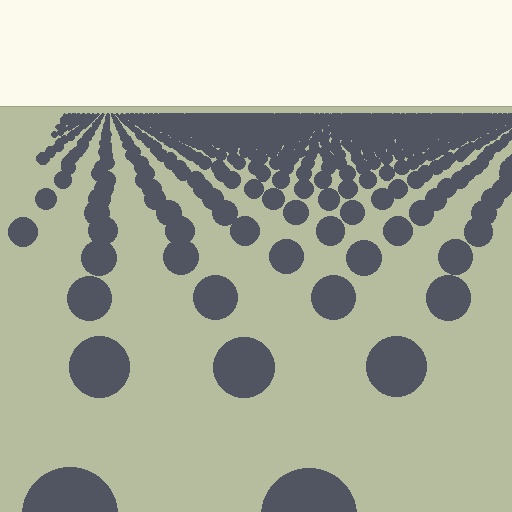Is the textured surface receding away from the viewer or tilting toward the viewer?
The surface is receding away from the viewer. Texture elements get smaller and denser toward the top.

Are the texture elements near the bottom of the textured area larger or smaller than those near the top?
Larger. Near the bottom, elements are closer to the viewer and appear at a bigger on-screen size.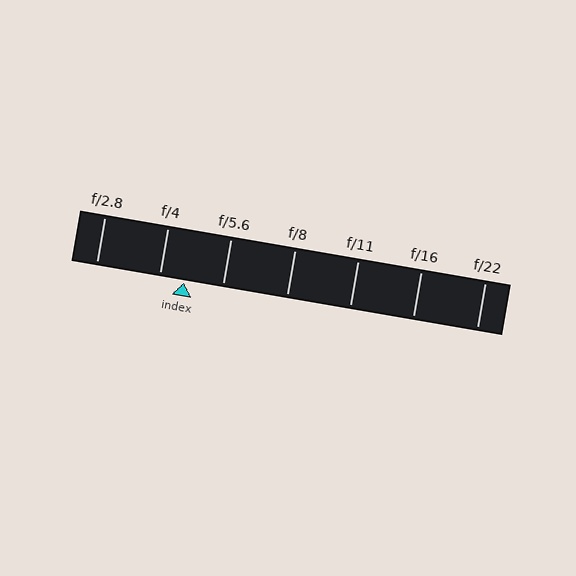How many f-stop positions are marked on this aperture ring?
There are 7 f-stop positions marked.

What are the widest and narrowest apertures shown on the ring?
The widest aperture shown is f/2.8 and the narrowest is f/22.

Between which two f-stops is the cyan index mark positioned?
The index mark is between f/4 and f/5.6.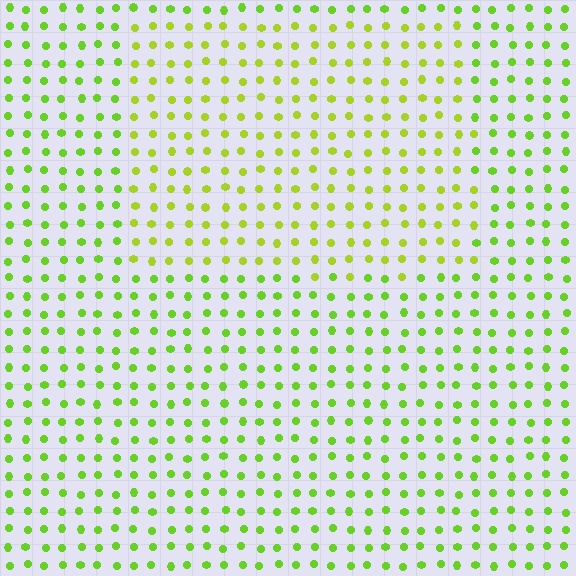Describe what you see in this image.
The image is filled with small lime elements in a uniform arrangement. A rectangle-shaped region is visible where the elements are tinted to a slightly different hue, forming a subtle color boundary.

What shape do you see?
I see a rectangle.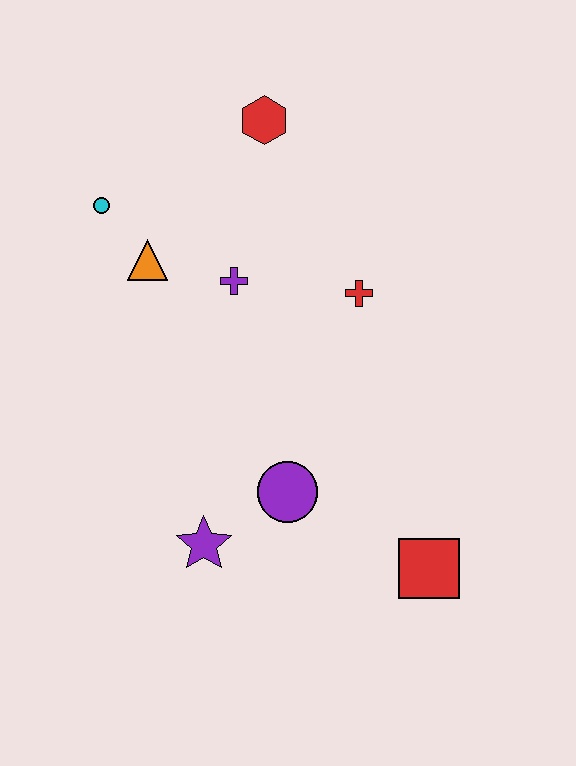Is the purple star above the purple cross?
No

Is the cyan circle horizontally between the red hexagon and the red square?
No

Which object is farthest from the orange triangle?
The red square is farthest from the orange triangle.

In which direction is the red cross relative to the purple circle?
The red cross is above the purple circle.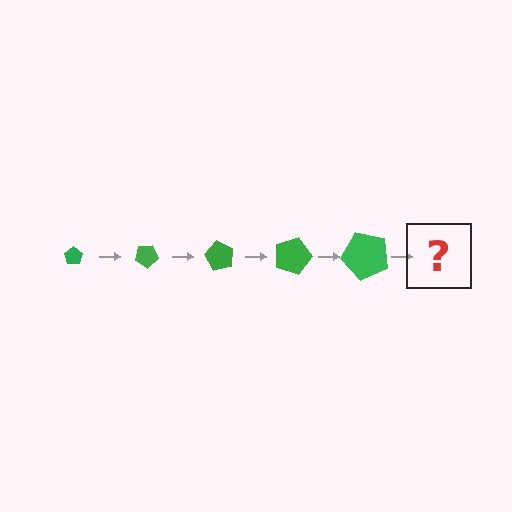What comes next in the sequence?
The next element should be a pentagon, larger than the previous one and rotated 150 degrees from the start.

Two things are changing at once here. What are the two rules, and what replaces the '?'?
The two rules are that the pentagon grows larger each step and it rotates 30 degrees each step. The '?' should be a pentagon, larger than the previous one and rotated 150 degrees from the start.